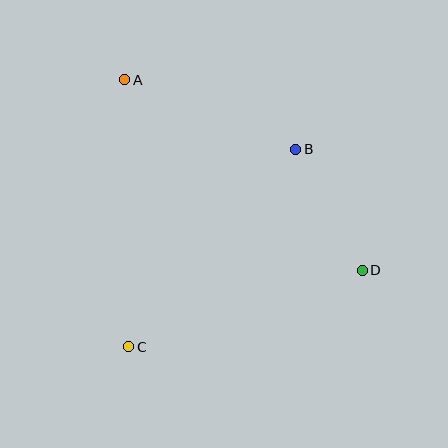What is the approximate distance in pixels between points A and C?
The distance between A and C is approximately 267 pixels.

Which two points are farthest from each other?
Points A and D are farthest from each other.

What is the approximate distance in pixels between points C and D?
The distance between C and D is approximately 246 pixels.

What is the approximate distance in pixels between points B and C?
The distance between B and C is approximately 259 pixels.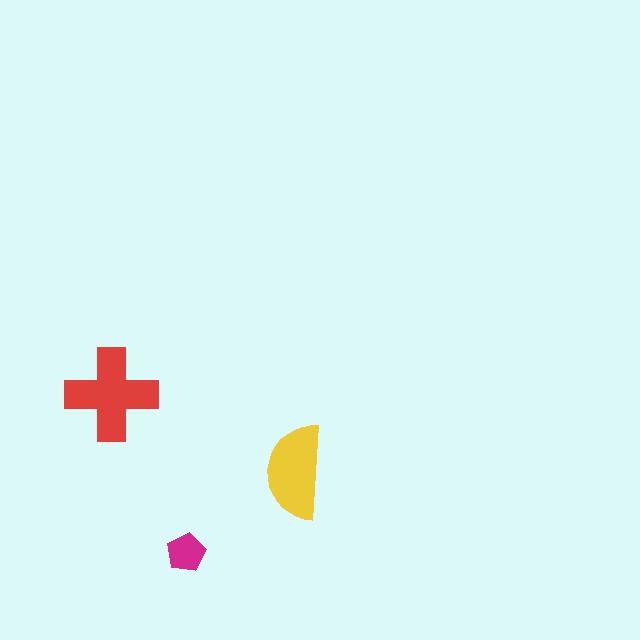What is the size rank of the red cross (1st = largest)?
1st.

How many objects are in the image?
There are 3 objects in the image.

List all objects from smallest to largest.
The magenta pentagon, the yellow semicircle, the red cross.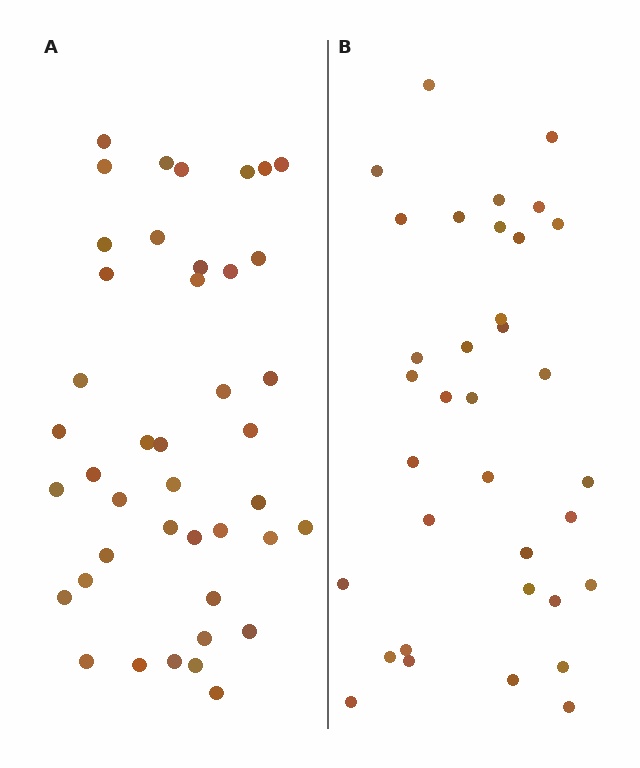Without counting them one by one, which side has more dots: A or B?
Region A (the left region) has more dots.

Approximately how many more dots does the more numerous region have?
Region A has roughly 8 or so more dots than region B.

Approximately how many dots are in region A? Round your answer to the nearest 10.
About 40 dots. (The exact count is 42, which rounds to 40.)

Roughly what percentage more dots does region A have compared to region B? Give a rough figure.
About 20% more.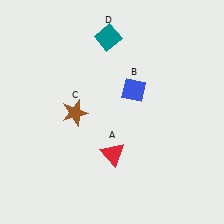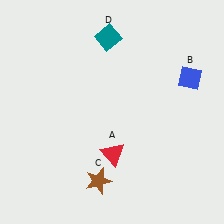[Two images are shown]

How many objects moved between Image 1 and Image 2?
2 objects moved between the two images.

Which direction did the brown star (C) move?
The brown star (C) moved down.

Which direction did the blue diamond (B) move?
The blue diamond (B) moved right.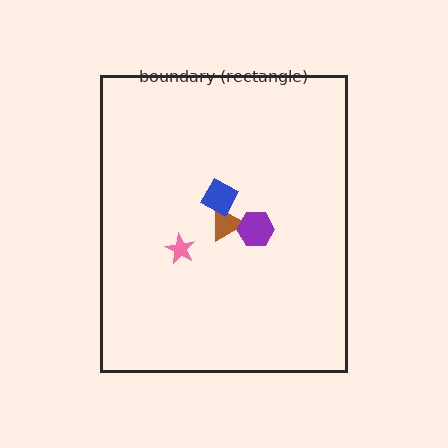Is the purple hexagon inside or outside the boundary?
Inside.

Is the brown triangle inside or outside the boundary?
Inside.